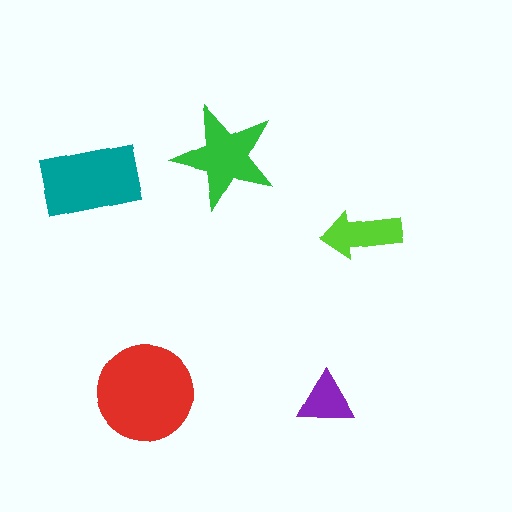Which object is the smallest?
The purple triangle.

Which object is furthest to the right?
The lime arrow is rightmost.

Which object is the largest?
The red circle.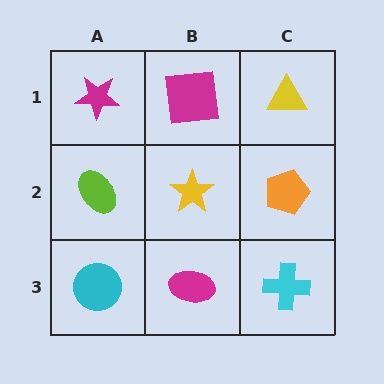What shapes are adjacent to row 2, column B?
A magenta square (row 1, column B), a magenta ellipse (row 3, column B), a lime ellipse (row 2, column A), an orange pentagon (row 2, column C).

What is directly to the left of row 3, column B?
A cyan circle.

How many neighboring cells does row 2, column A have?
3.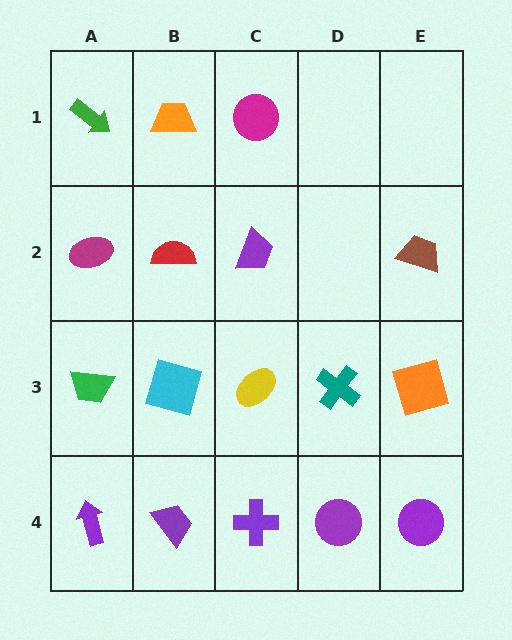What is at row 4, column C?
A purple cross.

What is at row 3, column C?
A yellow ellipse.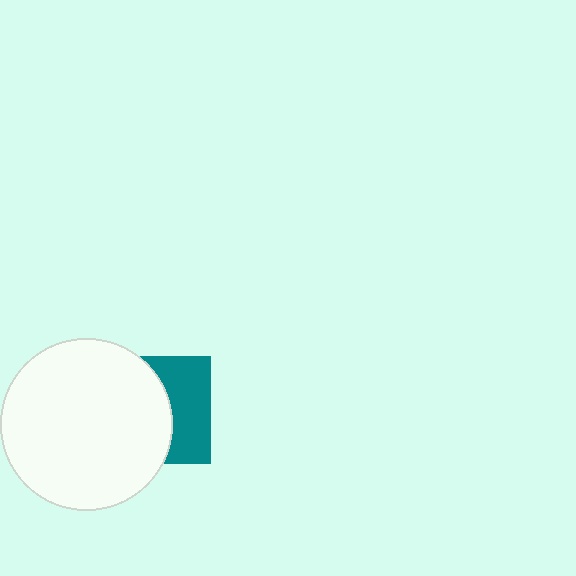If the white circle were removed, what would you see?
You would see the complete teal square.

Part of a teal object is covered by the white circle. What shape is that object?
It is a square.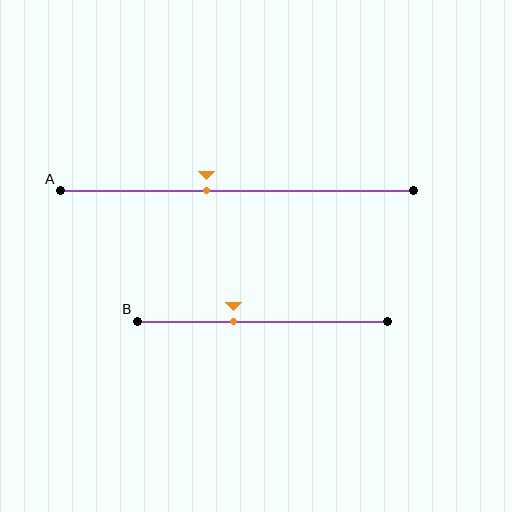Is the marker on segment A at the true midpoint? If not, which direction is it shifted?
No, the marker on segment A is shifted to the left by about 8% of the segment length.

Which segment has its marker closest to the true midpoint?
Segment A has its marker closest to the true midpoint.